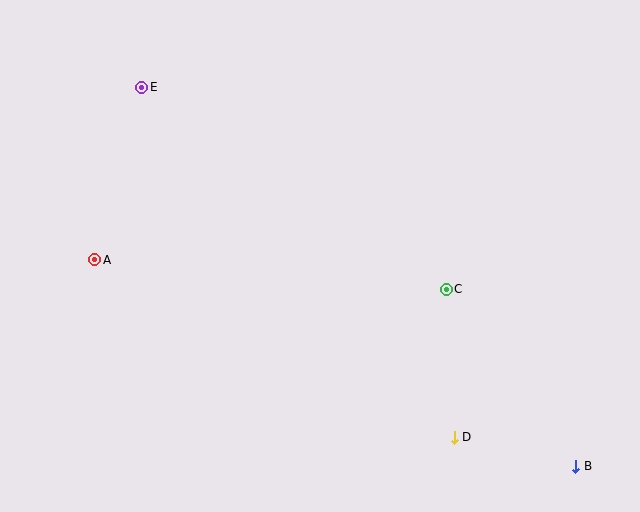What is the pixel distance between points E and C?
The distance between E and C is 365 pixels.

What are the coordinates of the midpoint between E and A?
The midpoint between E and A is at (118, 174).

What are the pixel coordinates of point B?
Point B is at (576, 466).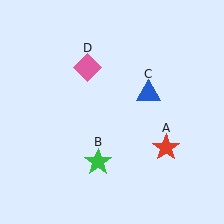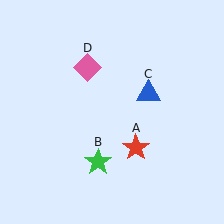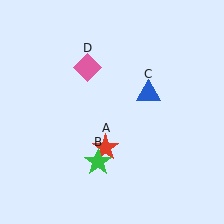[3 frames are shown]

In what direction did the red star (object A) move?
The red star (object A) moved left.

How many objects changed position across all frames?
1 object changed position: red star (object A).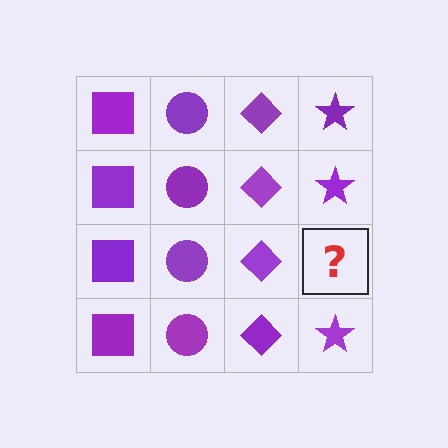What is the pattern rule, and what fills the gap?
The rule is that each column has a consistent shape. The gap should be filled with a purple star.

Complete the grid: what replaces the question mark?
The question mark should be replaced with a purple star.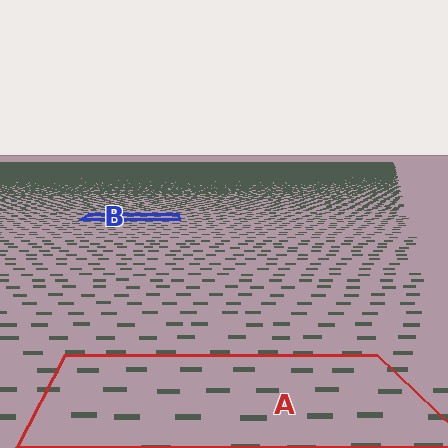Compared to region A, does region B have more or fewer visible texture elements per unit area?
Region B has more texture elements per unit area — they are packed more densely because it is farther away.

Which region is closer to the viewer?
Region A is closer. The texture elements there are larger and more spread out.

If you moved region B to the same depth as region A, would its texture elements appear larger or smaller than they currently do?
They would appear larger. At a closer depth, the same texture elements are projected at a bigger on-screen size.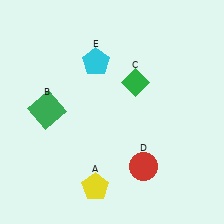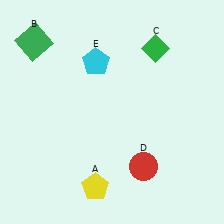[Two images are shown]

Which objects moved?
The objects that moved are: the green square (B), the green diamond (C).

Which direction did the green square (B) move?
The green square (B) moved up.